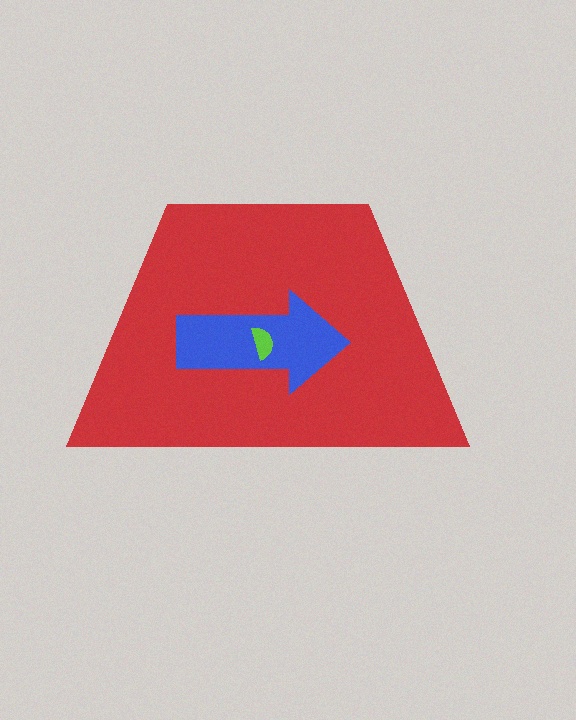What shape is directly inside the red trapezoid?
The blue arrow.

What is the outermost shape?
The red trapezoid.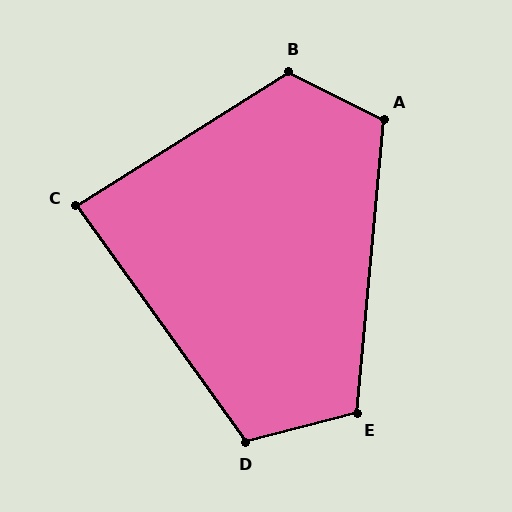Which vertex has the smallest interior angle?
C, at approximately 86 degrees.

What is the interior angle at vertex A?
Approximately 112 degrees (obtuse).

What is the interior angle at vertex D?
Approximately 111 degrees (obtuse).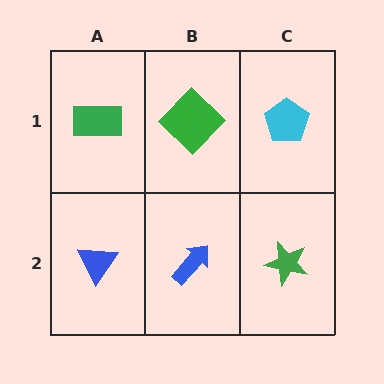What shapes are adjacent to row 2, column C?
A cyan pentagon (row 1, column C), a blue arrow (row 2, column B).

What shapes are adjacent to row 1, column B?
A blue arrow (row 2, column B), a green rectangle (row 1, column A), a cyan pentagon (row 1, column C).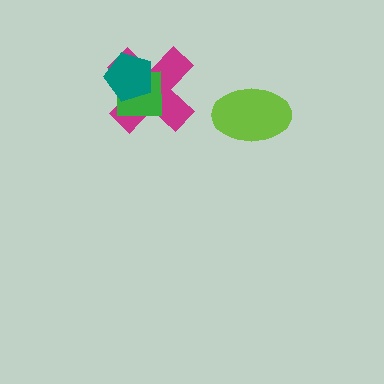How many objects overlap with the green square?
2 objects overlap with the green square.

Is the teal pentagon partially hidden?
No, no other shape covers it.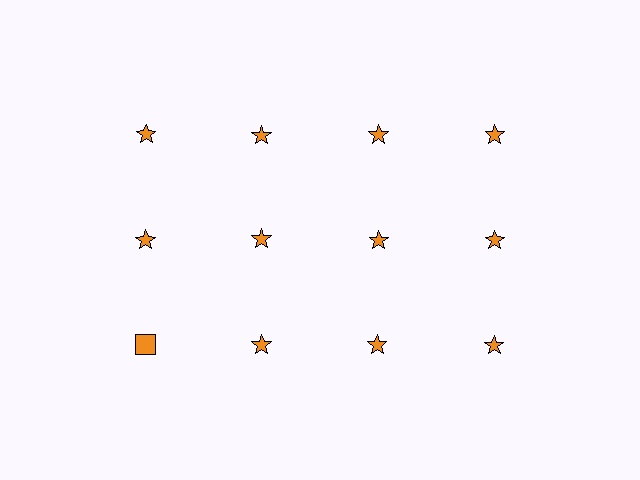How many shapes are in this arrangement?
There are 12 shapes arranged in a grid pattern.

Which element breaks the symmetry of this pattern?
The orange square in the third row, leftmost column breaks the symmetry. All other shapes are orange stars.